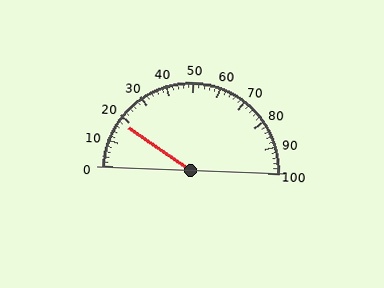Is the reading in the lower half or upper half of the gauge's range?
The reading is in the lower half of the range (0 to 100).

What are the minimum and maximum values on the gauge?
The gauge ranges from 0 to 100.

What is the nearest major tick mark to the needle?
The nearest major tick mark is 20.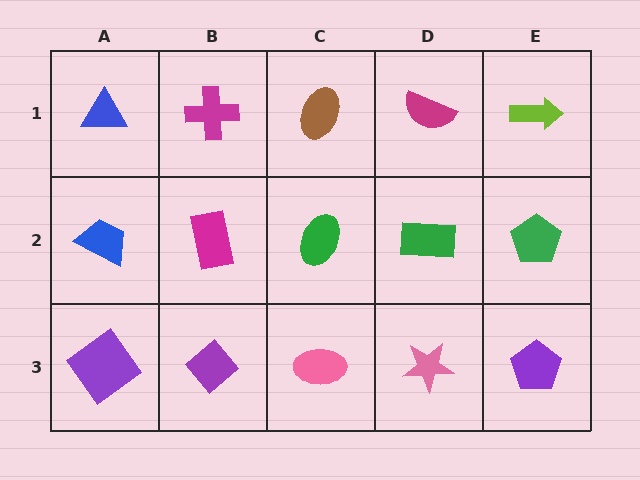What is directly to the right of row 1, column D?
A lime arrow.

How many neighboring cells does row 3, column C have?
3.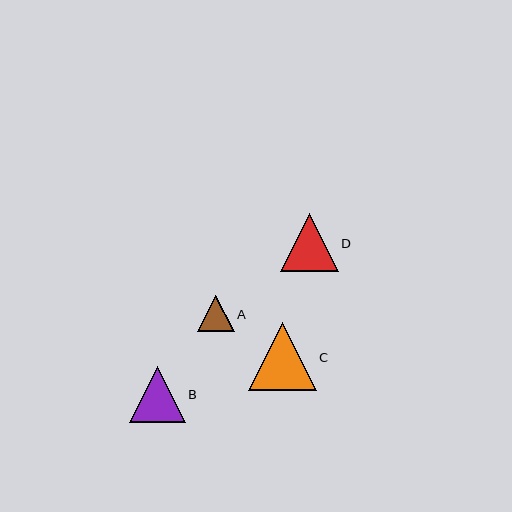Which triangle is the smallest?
Triangle A is the smallest with a size of approximately 36 pixels.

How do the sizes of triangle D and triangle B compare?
Triangle D and triangle B are approximately the same size.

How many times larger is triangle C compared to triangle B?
Triangle C is approximately 1.2 times the size of triangle B.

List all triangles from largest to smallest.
From largest to smallest: C, D, B, A.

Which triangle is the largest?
Triangle C is the largest with a size of approximately 68 pixels.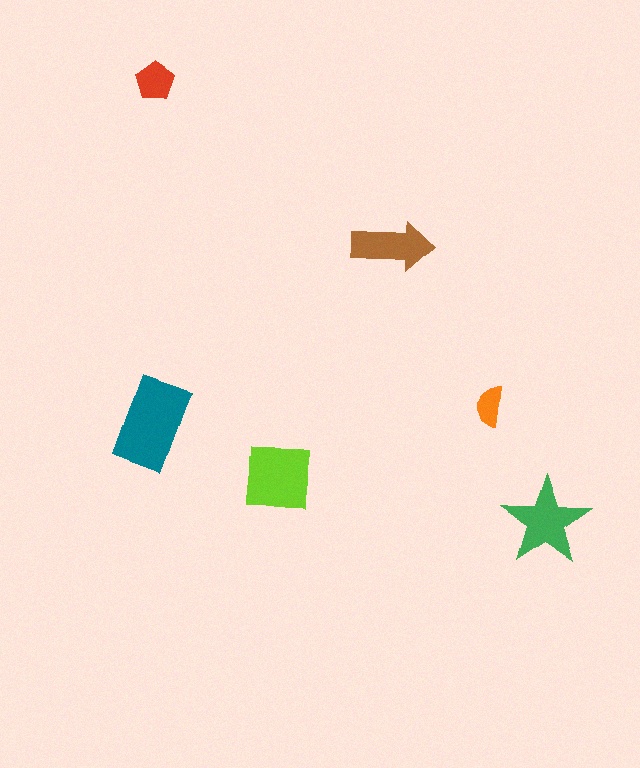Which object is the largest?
The teal rectangle.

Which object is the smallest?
The orange semicircle.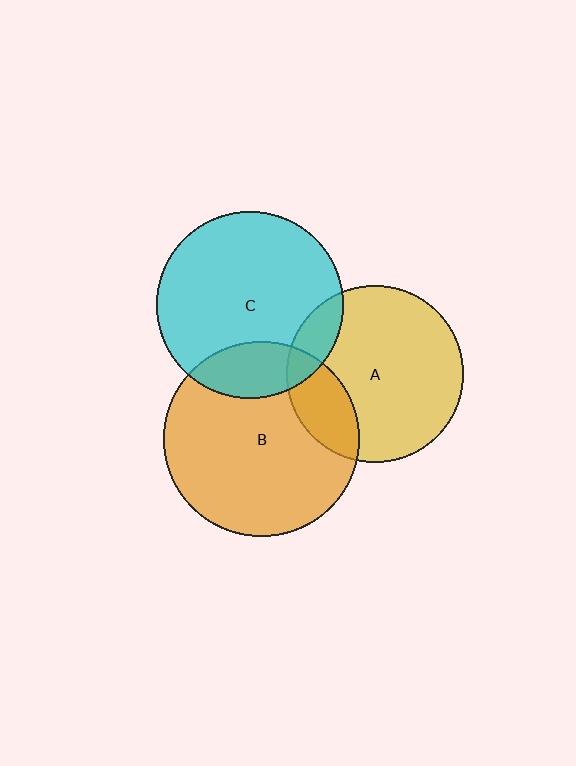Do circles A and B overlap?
Yes.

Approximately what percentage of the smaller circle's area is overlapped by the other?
Approximately 20%.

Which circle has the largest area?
Circle B (orange).